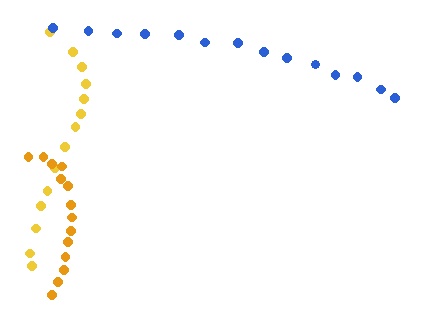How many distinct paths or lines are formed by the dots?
There are 3 distinct paths.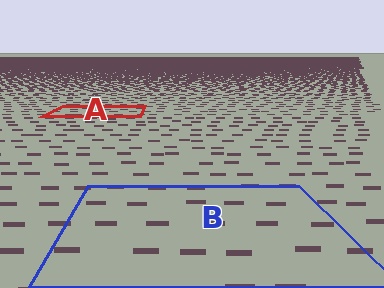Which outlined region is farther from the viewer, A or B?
Region A is farther from the viewer — the texture elements inside it appear smaller and more densely packed.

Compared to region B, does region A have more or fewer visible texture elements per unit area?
Region A has more texture elements per unit area — they are packed more densely because it is farther away.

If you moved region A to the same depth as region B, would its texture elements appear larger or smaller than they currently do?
They would appear larger. At a closer depth, the same texture elements are projected at a bigger on-screen size.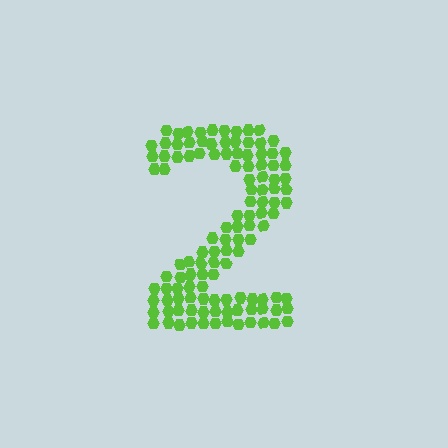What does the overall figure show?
The overall figure shows the digit 2.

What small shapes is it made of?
It is made of small hexagons.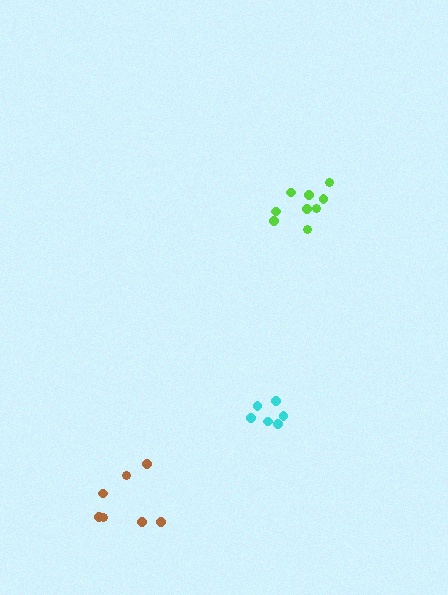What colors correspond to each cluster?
The clusters are colored: cyan, brown, lime.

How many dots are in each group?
Group 1: 6 dots, Group 2: 7 dots, Group 3: 9 dots (22 total).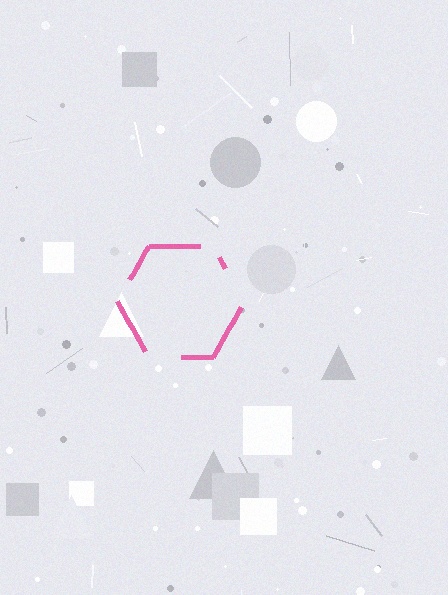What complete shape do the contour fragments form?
The contour fragments form a hexagon.